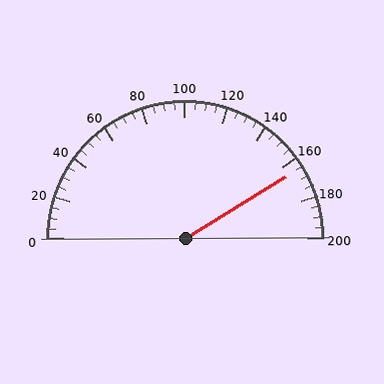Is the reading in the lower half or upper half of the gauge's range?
The reading is in the upper half of the range (0 to 200).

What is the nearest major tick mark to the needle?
The nearest major tick mark is 160.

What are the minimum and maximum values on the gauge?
The gauge ranges from 0 to 200.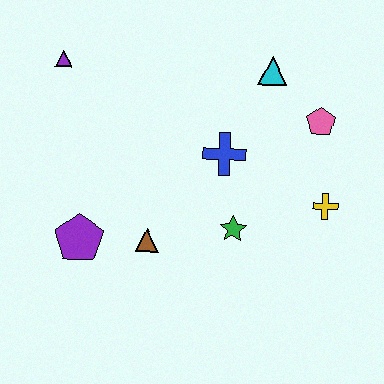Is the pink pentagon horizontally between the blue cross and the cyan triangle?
No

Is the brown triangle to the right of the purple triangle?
Yes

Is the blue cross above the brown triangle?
Yes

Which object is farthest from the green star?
The purple triangle is farthest from the green star.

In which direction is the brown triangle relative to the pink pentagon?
The brown triangle is to the left of the pink pentagon.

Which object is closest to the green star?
The blue cross is closest to the green star.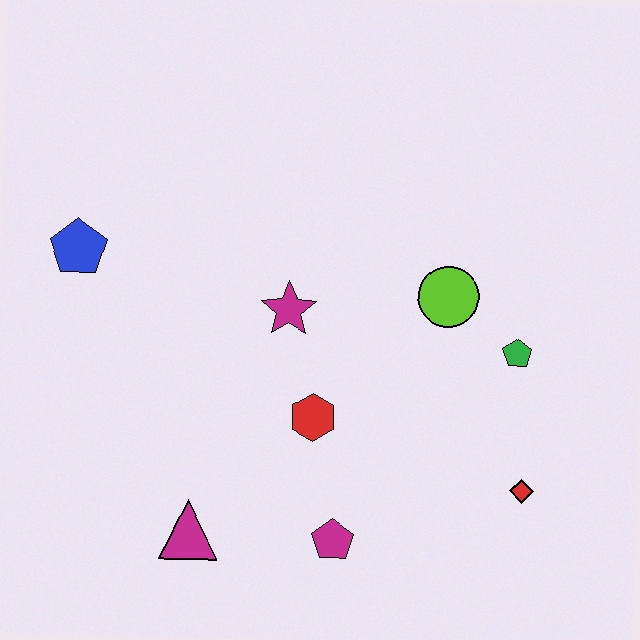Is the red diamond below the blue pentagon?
Yes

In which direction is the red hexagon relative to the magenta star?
The red hexagon is below the magenta star.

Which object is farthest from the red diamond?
The blue pentagon is farthest from the red diamond.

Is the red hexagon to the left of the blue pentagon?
No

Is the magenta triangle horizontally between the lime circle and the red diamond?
No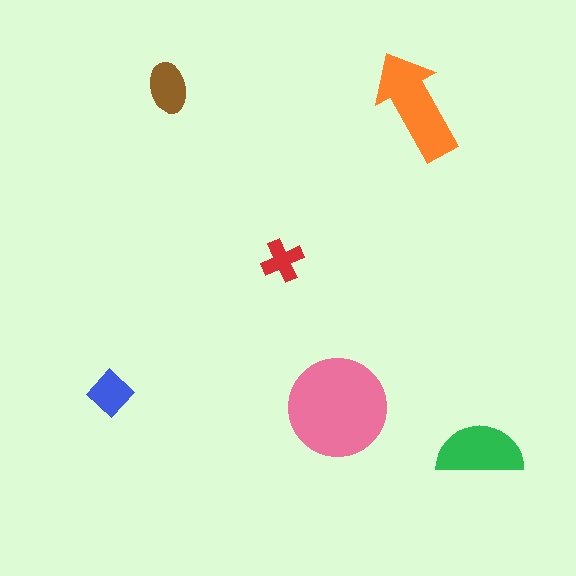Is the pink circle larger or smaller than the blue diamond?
Larger.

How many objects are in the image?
There are 6 objects in the image.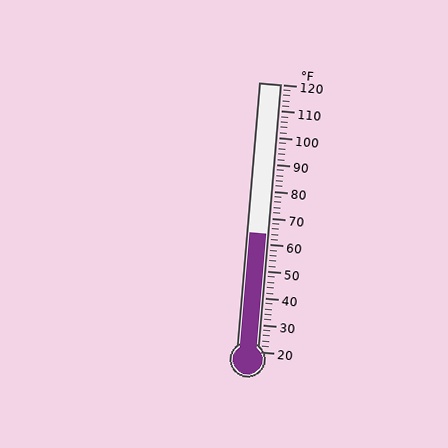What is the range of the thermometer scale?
The thermometer scale ranges from 20°F to 120°F.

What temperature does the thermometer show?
The thermometer shows approximately 64°F.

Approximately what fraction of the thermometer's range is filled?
The thermometer is filled to approximately 45% of its range.